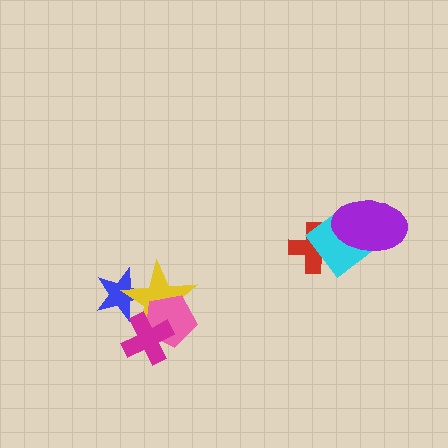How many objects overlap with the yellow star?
3 objects overlap with the yellow star.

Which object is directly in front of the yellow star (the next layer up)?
The pink pentagon is directly in front of the yellow star.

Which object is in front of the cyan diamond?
The purple ellipse is in front of the cyan diamond.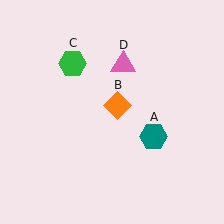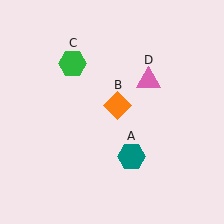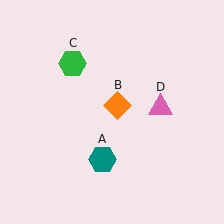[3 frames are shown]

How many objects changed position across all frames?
2 objects changed position: teal hexagon (object A), pink triangle (object D).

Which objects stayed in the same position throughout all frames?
Orange diamond (object B) and green hexagon (object C) remained stationary.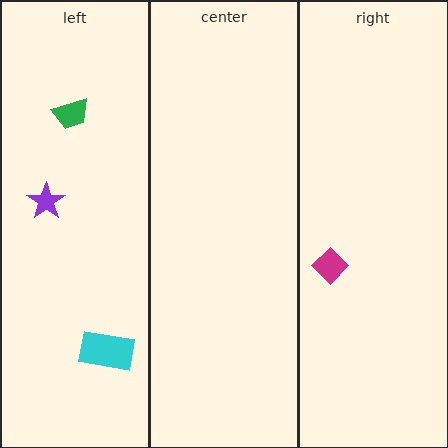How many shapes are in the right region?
1.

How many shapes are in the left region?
3.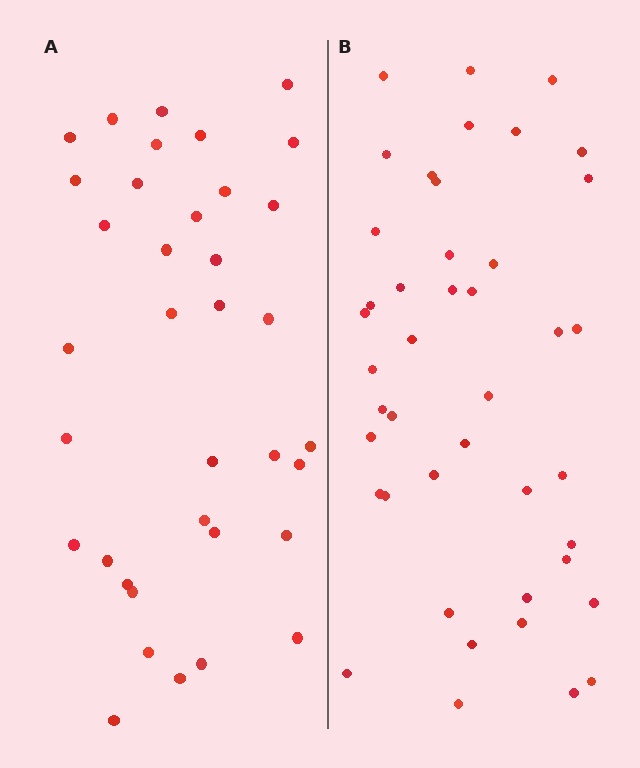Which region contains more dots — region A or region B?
Region B (the right region) has more dots.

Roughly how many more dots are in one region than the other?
Region B has roughly 8 or so more dots than region A.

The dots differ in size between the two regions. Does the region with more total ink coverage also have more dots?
No. Region A has more total ink coverage because its dots are larger, but region B actually contains more individual dots. Total area can be misleading — the number of items is what matters here.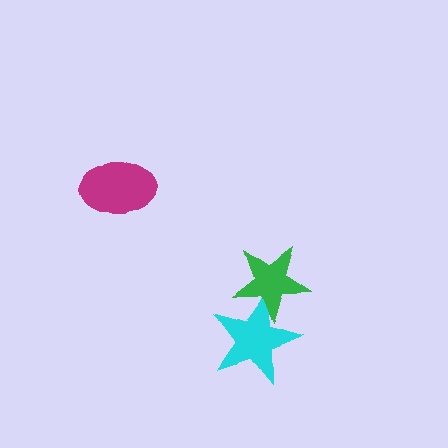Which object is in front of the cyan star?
The green star is in front of the cyan star.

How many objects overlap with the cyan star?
1 object overlaps with the cyan star.